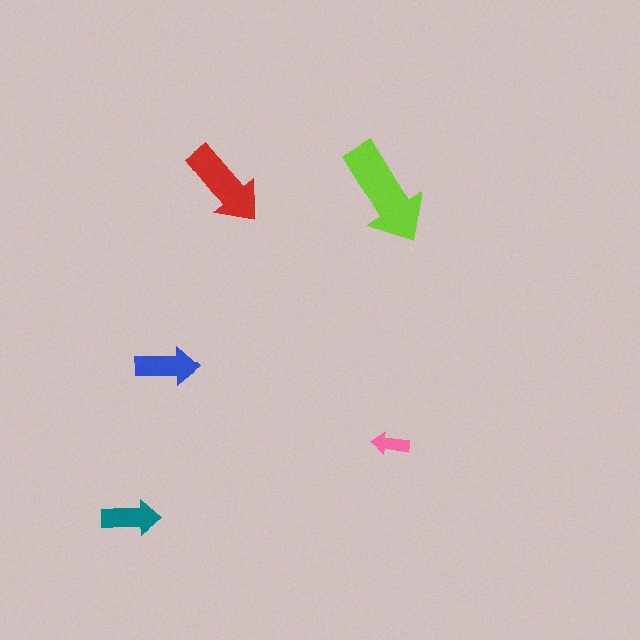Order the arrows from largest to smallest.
the lime one, the red one, the blue one, the teal one, the pink one.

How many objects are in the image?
There are 5 objects in the image.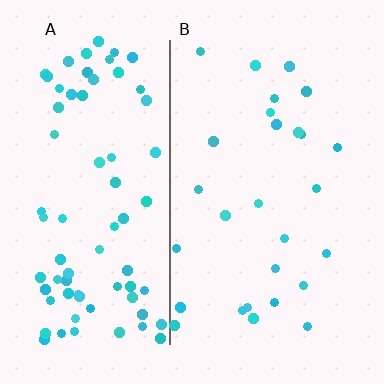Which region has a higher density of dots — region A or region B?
A (the left).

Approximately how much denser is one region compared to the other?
Approximately 2.8× — region A over region B.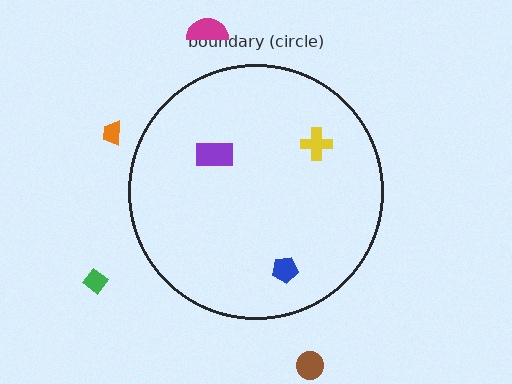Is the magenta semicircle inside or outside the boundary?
Outside.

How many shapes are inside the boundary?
3 inside, 4 outside.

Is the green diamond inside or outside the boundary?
Outside.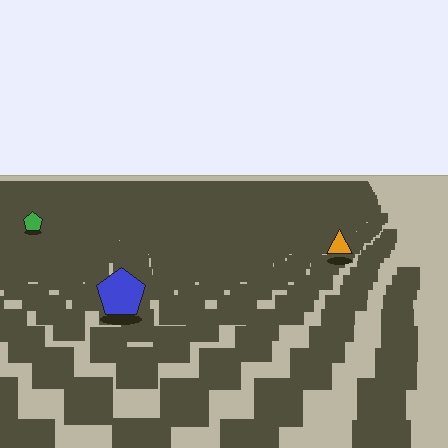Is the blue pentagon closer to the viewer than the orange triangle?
Yes. The blue pentagon is closer — you can tell from the texture gradient: the ground texture is coarser near it.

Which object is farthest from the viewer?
The green pentagon is farthest from the viewer. It appears smaller and the ground texture around it is denser.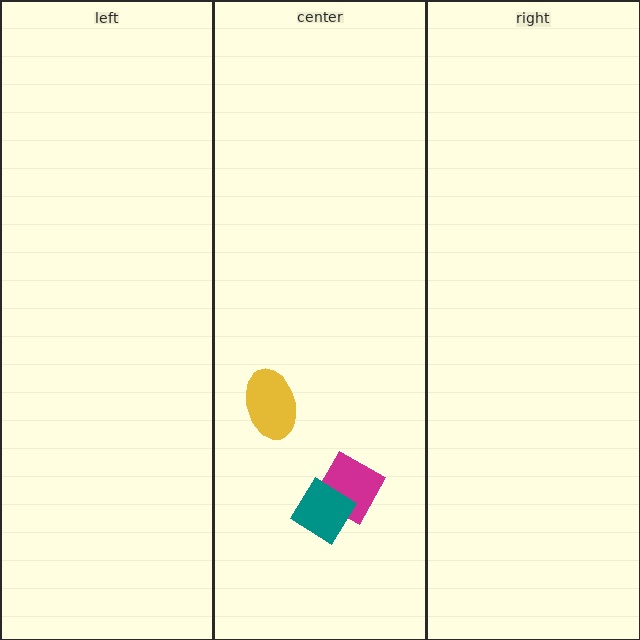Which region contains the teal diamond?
The center region.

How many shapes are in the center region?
3.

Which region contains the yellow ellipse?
The center region.